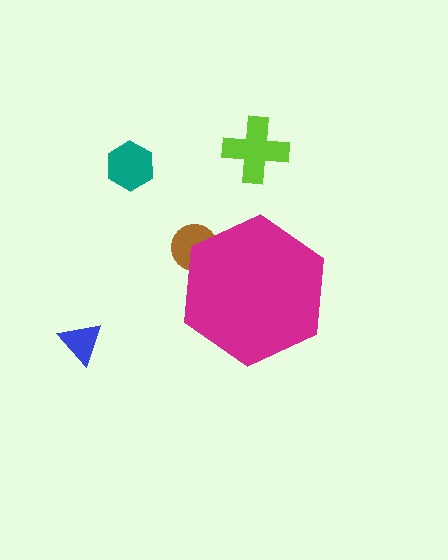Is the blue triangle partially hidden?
No, the blue triangle is fully visible.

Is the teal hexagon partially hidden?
No, the teal hexagon is fully visible.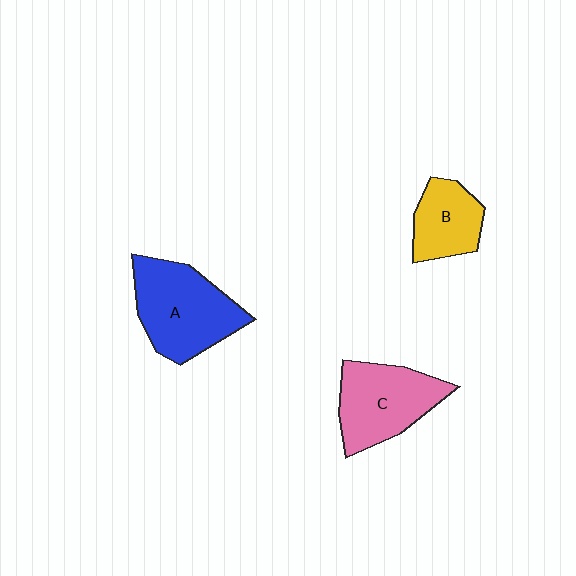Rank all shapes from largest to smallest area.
From largest to smallest: A (blue), C (pink), B (yellow).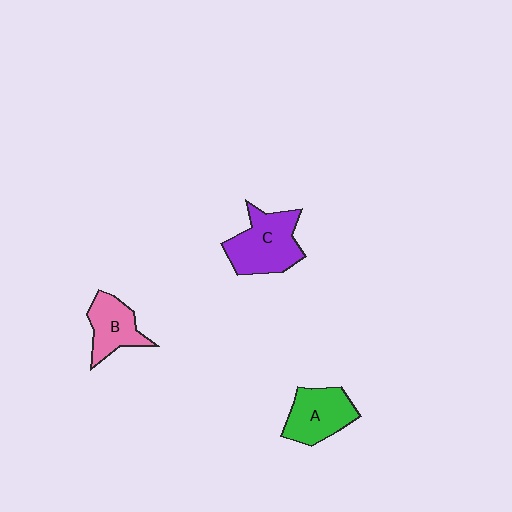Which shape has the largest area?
Shape C (purple).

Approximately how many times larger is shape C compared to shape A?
Approximately 1.2 times.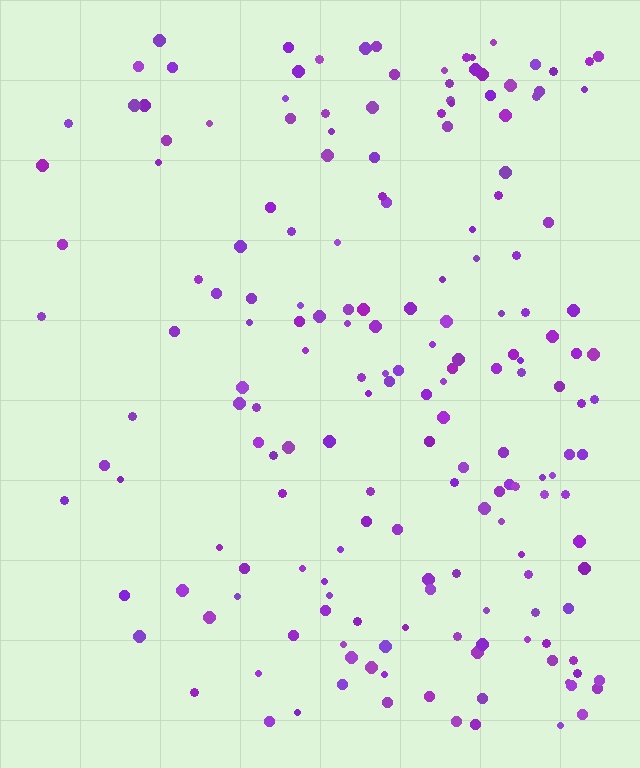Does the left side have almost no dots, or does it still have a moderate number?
Still a moderate number, just noticeably fewer than the right.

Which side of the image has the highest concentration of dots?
The right.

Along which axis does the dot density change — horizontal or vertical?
Horizontal.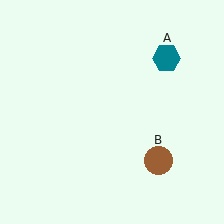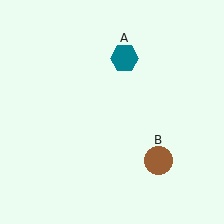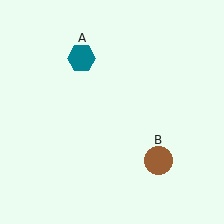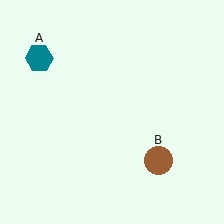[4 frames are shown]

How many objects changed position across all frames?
1 object changed position: teal hexagon (object A).